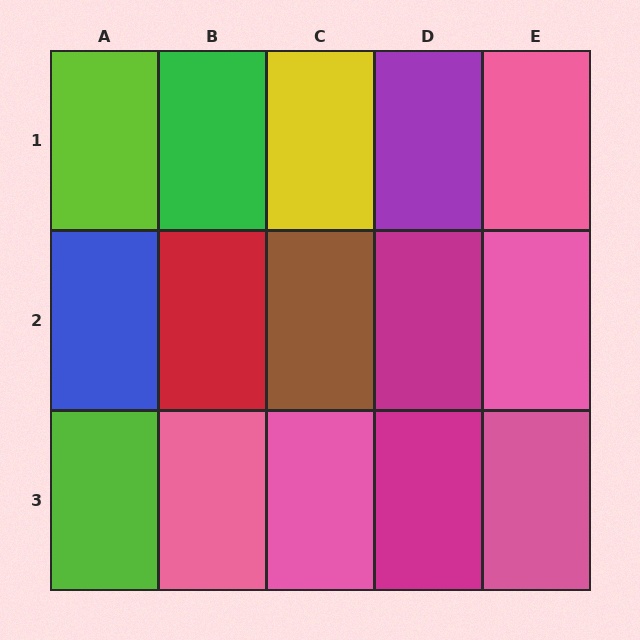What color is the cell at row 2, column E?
Pink.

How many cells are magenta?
2 cells are magenta.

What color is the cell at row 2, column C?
Brown.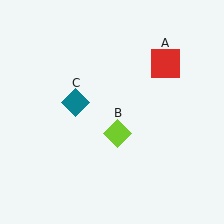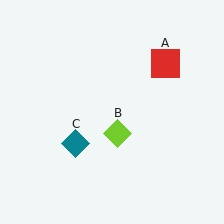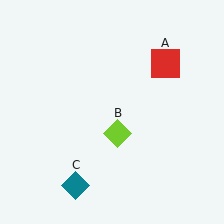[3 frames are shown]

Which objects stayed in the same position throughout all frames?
Red square (object A) and lime diamond (object B) remained stationary.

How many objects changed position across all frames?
1 object changed position: teal diamond (object C).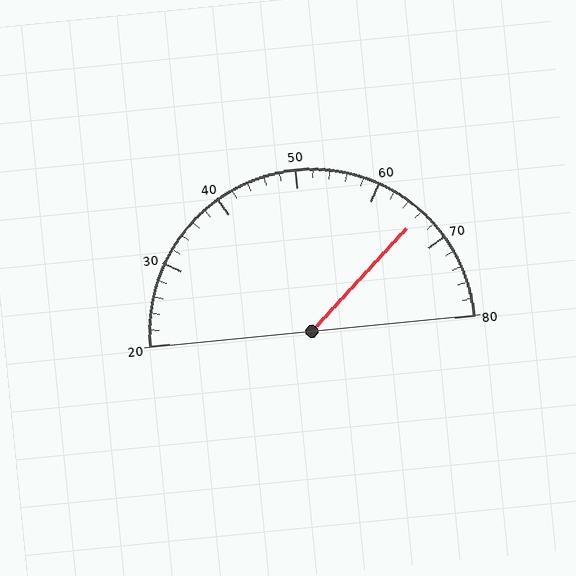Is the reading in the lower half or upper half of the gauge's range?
The reading is in the upper half of the range (20 to 80).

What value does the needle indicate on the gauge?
The needle indicates approximately 66.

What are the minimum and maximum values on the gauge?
The gauge ranges from 20 to 80.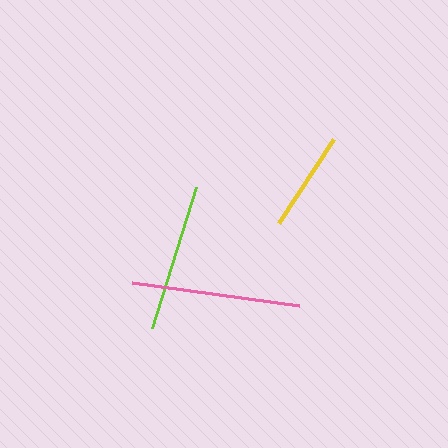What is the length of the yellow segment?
The yellow segment is approximately 101 pixels long.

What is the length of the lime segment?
The lime segment is approximately 147 pixels long.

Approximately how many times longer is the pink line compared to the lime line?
The pink line is approximately 1.1 times the length of the lime line.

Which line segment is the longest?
The pink line is the longest at approximately 169 pixels.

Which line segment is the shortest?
The yellow line is the shortest at approximately 101 pixels.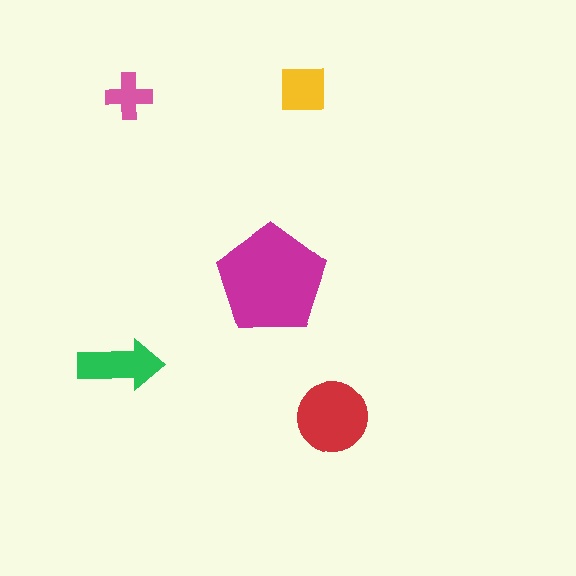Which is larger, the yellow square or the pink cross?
The yellow square.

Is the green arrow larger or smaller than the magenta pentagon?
Smaller.